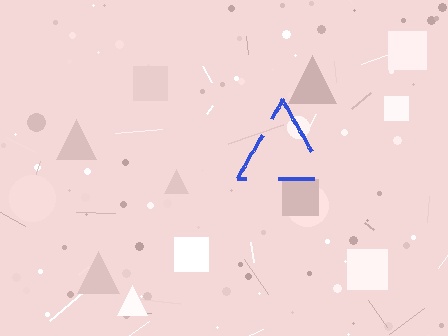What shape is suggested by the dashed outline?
The dashed outline suggests a triangle.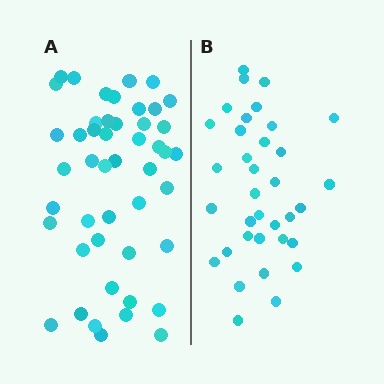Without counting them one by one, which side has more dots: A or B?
Region A (the left region) has more dots.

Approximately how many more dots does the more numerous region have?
Region A has roughly 12 or so more dots than region B.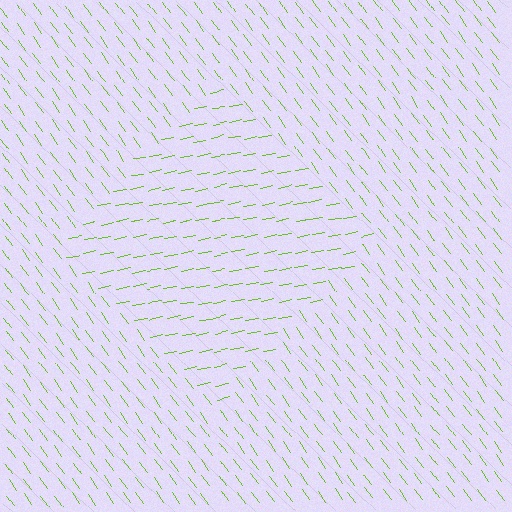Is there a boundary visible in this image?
Yes, there is a texture boundary formed by a change in line orientation.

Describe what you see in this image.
The image is filled with small lime line segments. A diamond region in the image has lines oriented differently from the surrounding lines, creating a visible texture boundary.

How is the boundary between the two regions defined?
The boundary is defined purely by a change in line orientation (approximately 65 degrees difference). All lines are the same color and thickness.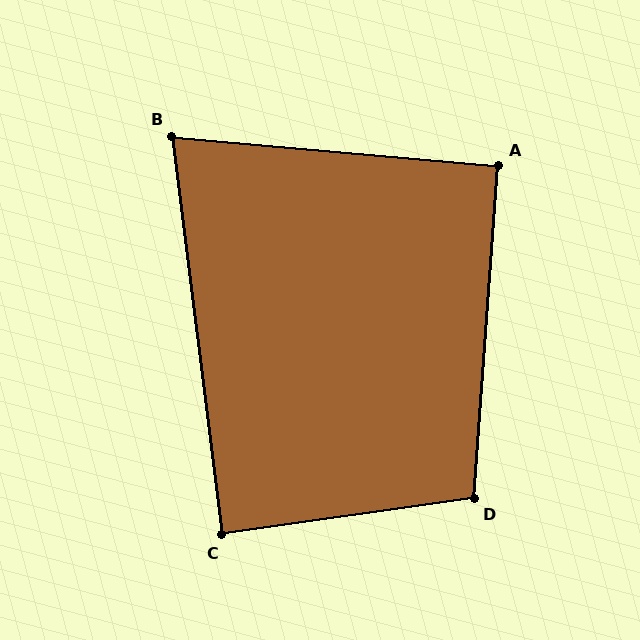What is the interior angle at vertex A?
Approximately 91 degrees (approximately right).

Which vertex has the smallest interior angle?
B, at approximately 78 degrees.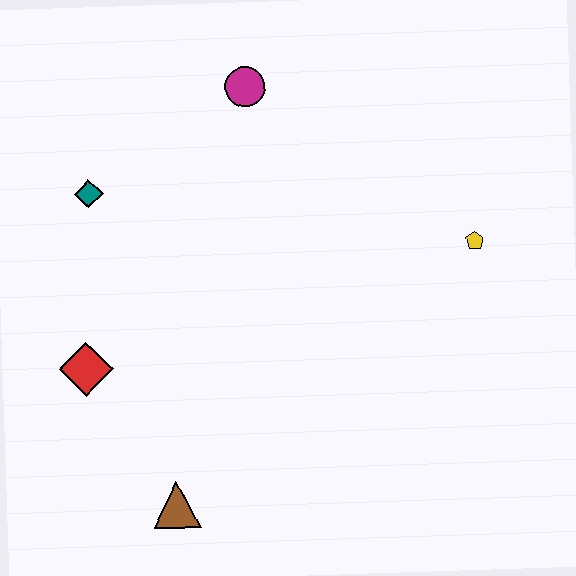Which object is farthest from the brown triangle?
The magenta circle is farthest from the brown triangle.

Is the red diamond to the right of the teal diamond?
No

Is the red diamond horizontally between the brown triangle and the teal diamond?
No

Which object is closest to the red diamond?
The brown triangle is closest to the red diamond.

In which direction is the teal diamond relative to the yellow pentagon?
The teal diamond is to the left of the yellow pentagon.